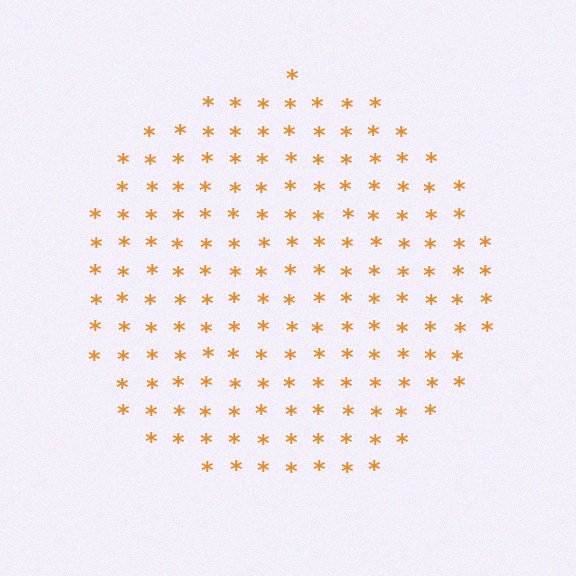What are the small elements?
The small elements are asterisks.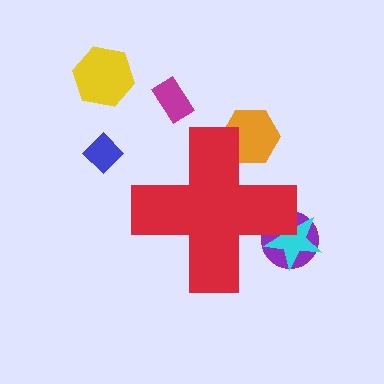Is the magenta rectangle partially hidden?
No, the magenta rectangle is fully visible.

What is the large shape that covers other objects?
A red cross.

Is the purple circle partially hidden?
Yes, the purple circle is partially hidden behind the red cross.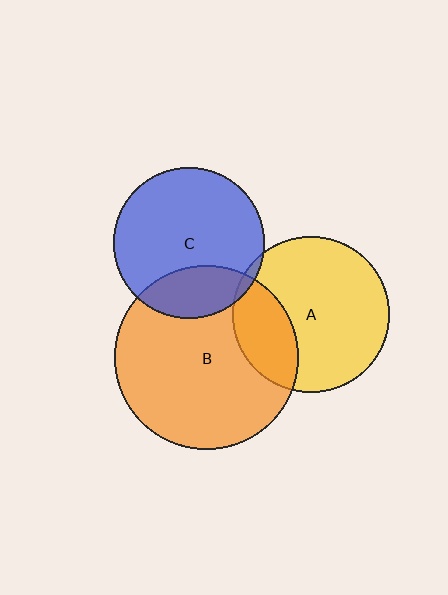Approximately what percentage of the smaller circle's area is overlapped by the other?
Approximately 25%.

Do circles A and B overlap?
Yes.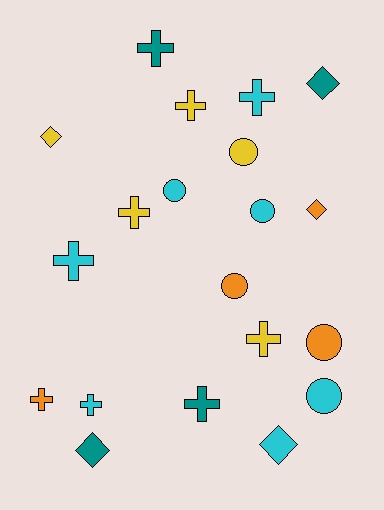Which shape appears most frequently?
Cross, with 9 objects.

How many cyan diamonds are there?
There is 1 cyan diamond.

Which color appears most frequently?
Cyan, with 7 objects.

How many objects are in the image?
There are 20 objects.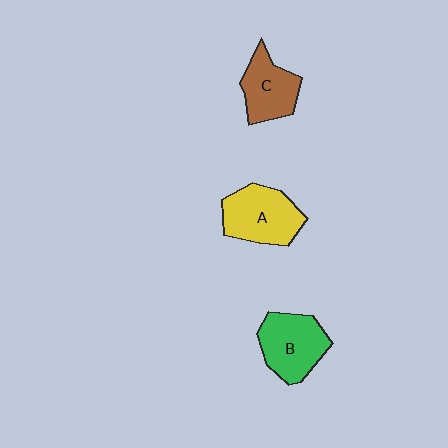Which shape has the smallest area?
Shape C (brown).